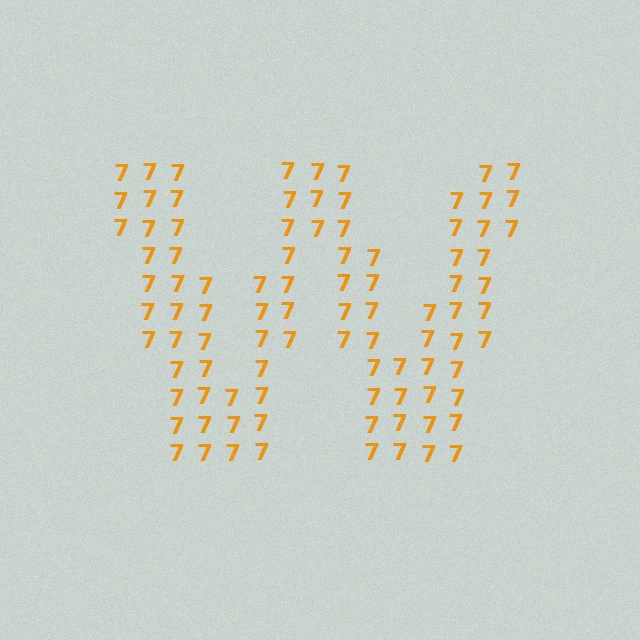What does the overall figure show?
The overall figure shows the letter W.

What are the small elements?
The small elements are digit 7's.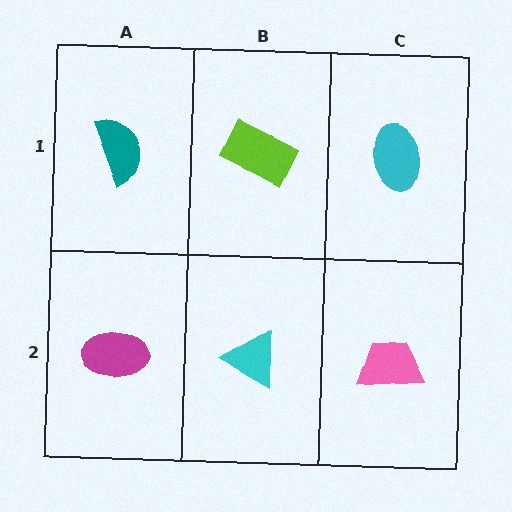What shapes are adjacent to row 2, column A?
A teal semicircle (row 1, column A), a cyan triangle (row 2, column B).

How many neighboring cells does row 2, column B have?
3.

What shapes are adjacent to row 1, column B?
A cyan triangle (row 2, column B), a teal semicircle (row 1, column A), a cyan ellipse (row 1, column C).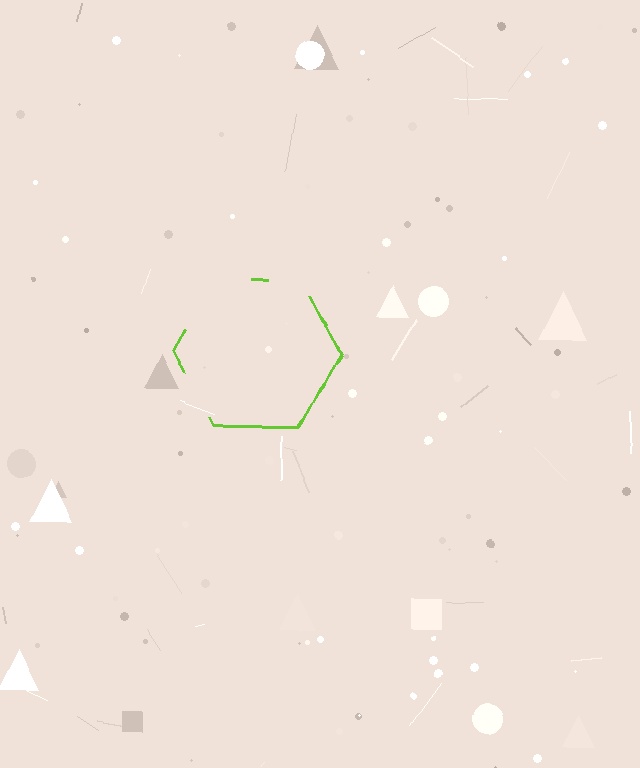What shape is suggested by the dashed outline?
The dashed outline suggests a hexagon.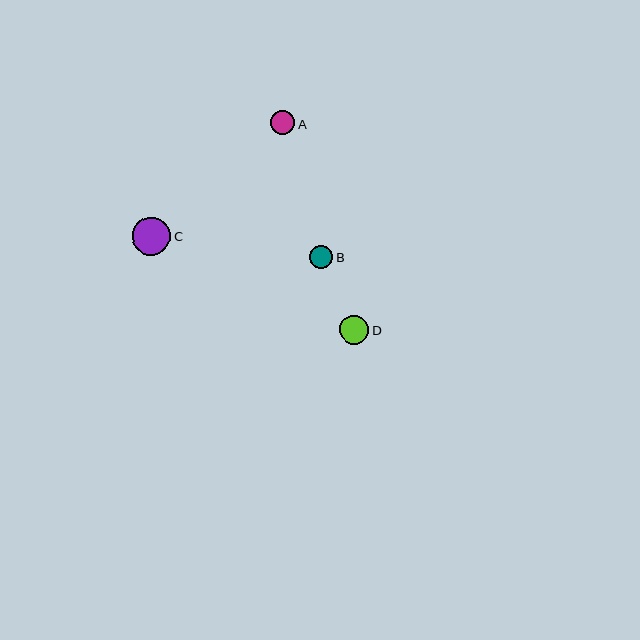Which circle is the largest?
Circle C is the largest with a size of approximately 38 pixels.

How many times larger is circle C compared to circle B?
Circle C is approximately 1.6 times the size of circle B.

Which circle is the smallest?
Circle B is the smallest with a size of approximately 23 pixels.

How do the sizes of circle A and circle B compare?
Circle A and circle B are approximately the same size.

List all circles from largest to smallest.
From largest to smallest: C, D, A, B.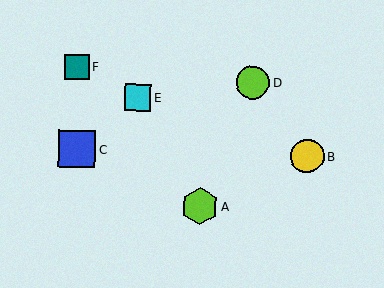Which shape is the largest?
The blue square (labeled C) is the largest.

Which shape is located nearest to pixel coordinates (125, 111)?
The cyan square (labeled E) at (138, 97) is nearest to that location.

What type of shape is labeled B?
Shape B is a yellow circle.